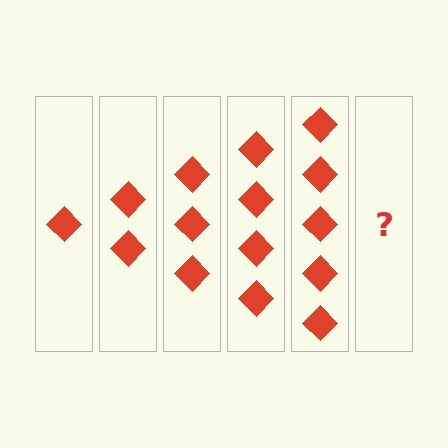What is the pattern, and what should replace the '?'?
The pattern is that each step adds one more diamond. The '?' should be 6 diamonds.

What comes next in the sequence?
The next element should be 6 diamonds.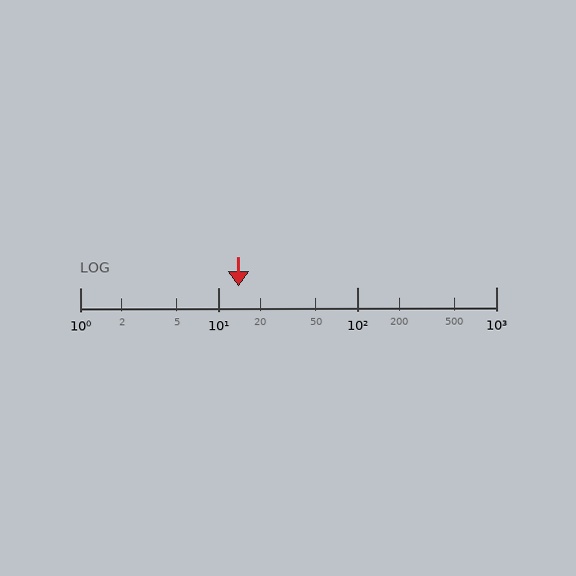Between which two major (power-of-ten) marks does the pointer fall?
The pointer is between 10 and 100.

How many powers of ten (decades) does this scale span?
The scale spans 3 decades, from 1 to 1000.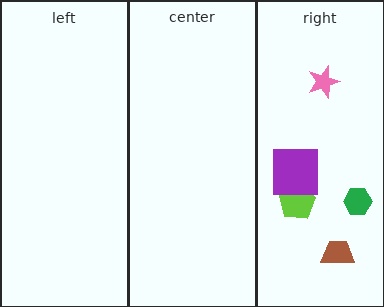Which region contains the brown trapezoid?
The right region.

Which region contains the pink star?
The right region.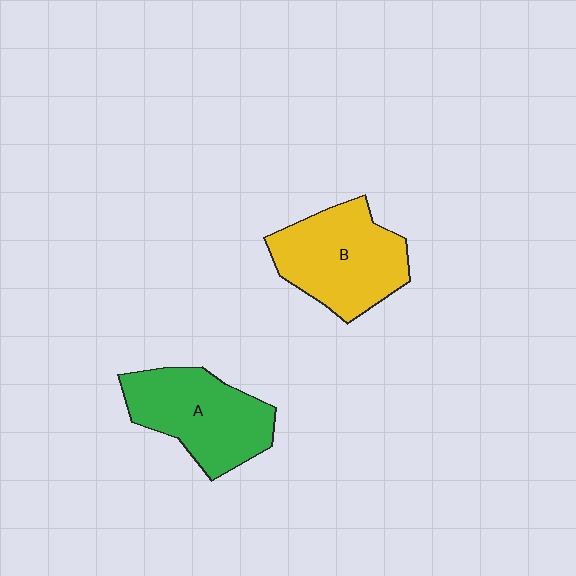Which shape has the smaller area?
Shape A (green).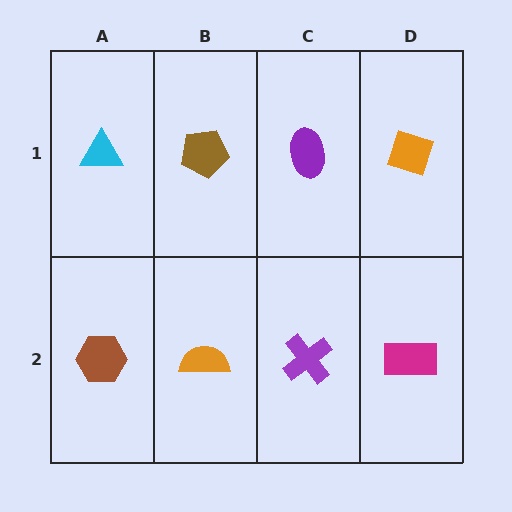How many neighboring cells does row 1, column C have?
3.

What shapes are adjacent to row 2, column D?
An orange diamond (row 1, column D), a purple cross (row 2, column C).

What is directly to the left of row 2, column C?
An orange semicircle.